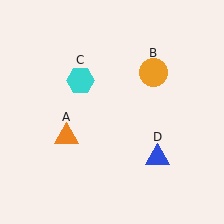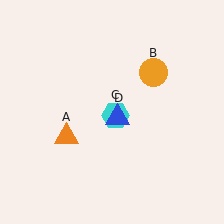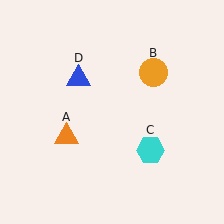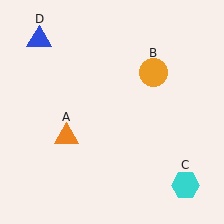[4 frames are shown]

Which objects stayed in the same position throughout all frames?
Orange triangle (object A) and orange circle (object B) remained stationary.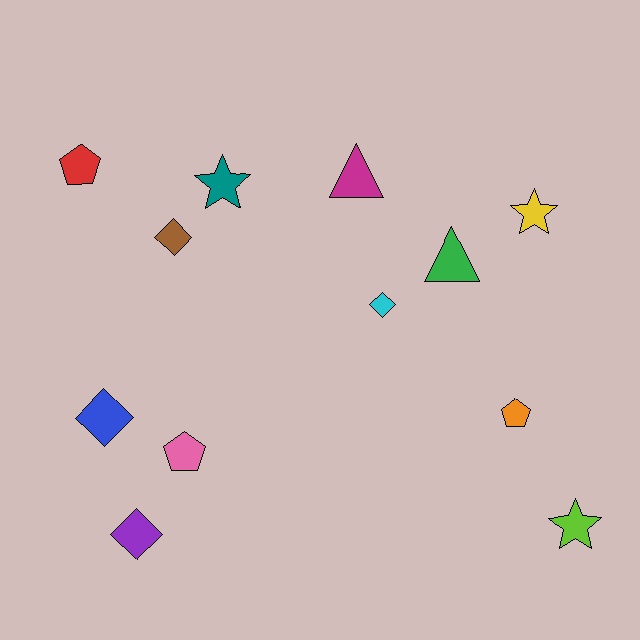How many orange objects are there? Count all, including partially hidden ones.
There is 1 orange object.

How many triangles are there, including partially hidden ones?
There are 2 triangles.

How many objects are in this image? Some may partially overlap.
There are 12 objects.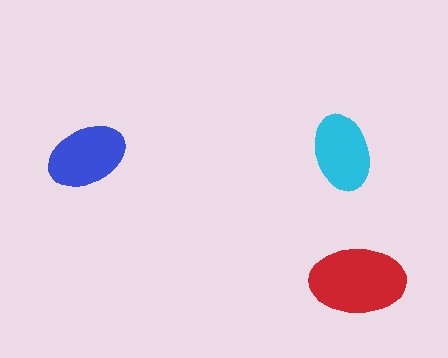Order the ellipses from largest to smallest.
the red one, the blue one, the cyan one.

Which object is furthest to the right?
The red ellipse is rightmost.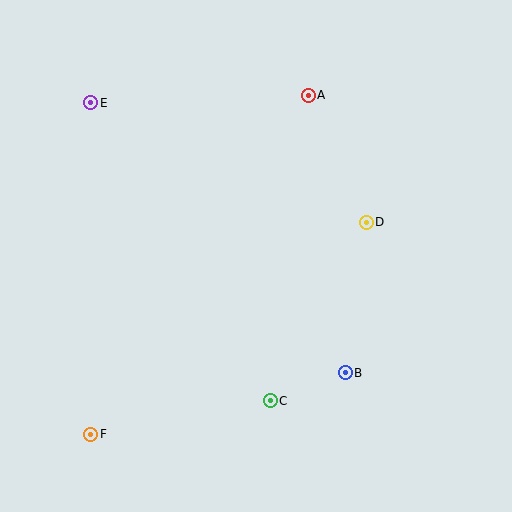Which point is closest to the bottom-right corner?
Point B is closest to the bottom-right corner.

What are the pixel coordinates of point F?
Point F is at (91, 434).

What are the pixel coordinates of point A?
Point A is at (308, 95).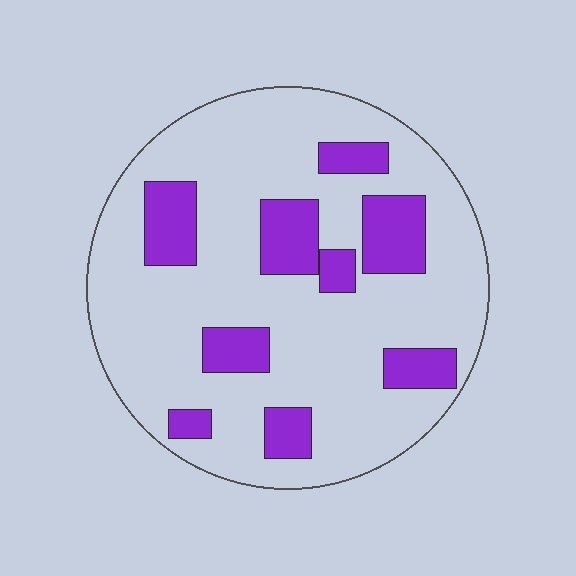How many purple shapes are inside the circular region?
9.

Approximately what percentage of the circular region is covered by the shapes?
Approximately 20%.